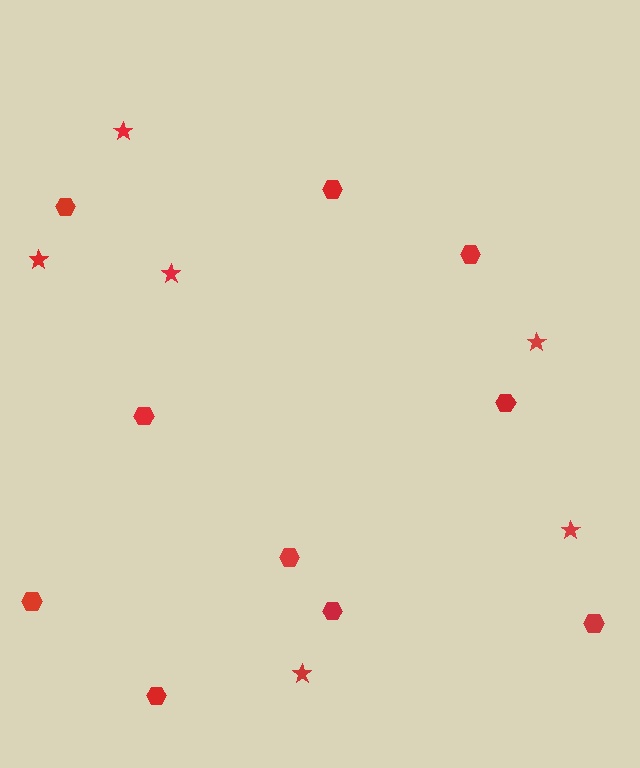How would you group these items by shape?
There are 2 groups: one group of stars (6) and one group of hexagons (10).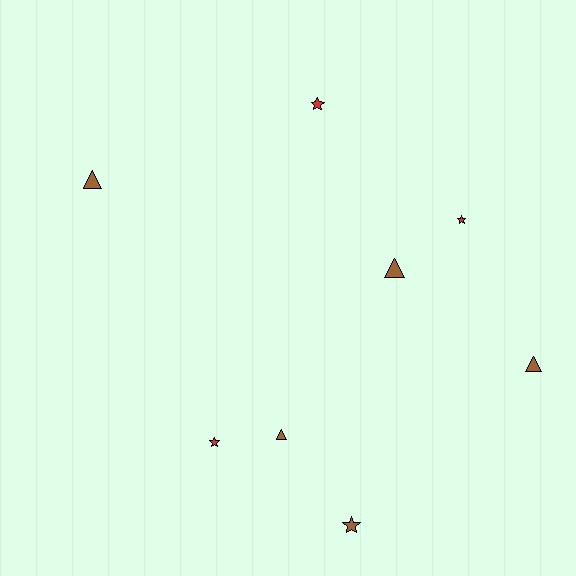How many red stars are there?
There are 3 red stars.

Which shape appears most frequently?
Triangle, with 4 objects.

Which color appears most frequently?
Brown, with 5 objects.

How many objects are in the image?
There are 8 objects.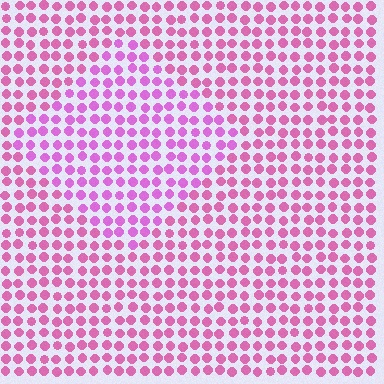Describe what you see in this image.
The image is filled with small pink elements in a uniform arrangement. A diamond-shaped region is visible where the elements are tinted to a slightly different hue, forming a subtle color boundary.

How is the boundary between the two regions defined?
The boundary is defined purely by a slight shift in hue (about 22 degrees). Spacing, size, and orientation are identical on both sides.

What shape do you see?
I see a diamond.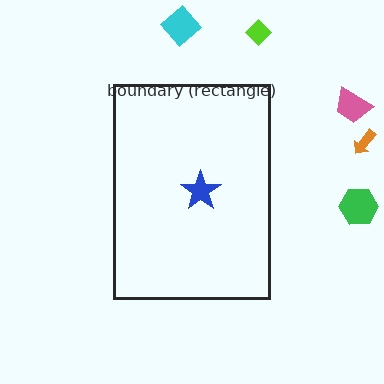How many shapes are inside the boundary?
1 inside, 5 outside.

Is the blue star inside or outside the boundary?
Inside.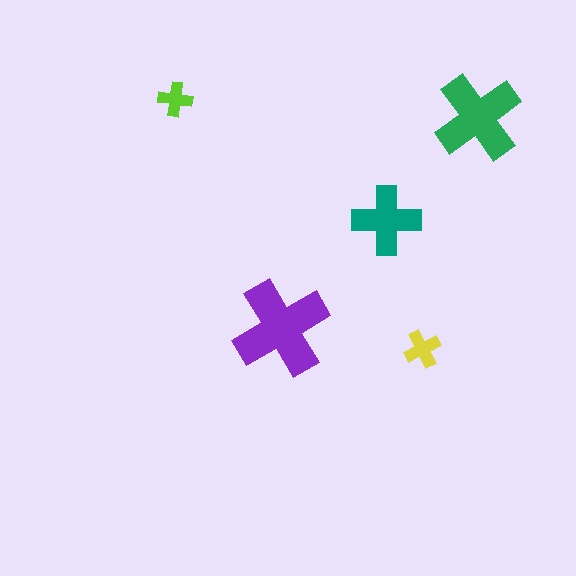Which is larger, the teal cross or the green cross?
The green one.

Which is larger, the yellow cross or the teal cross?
The teal one.